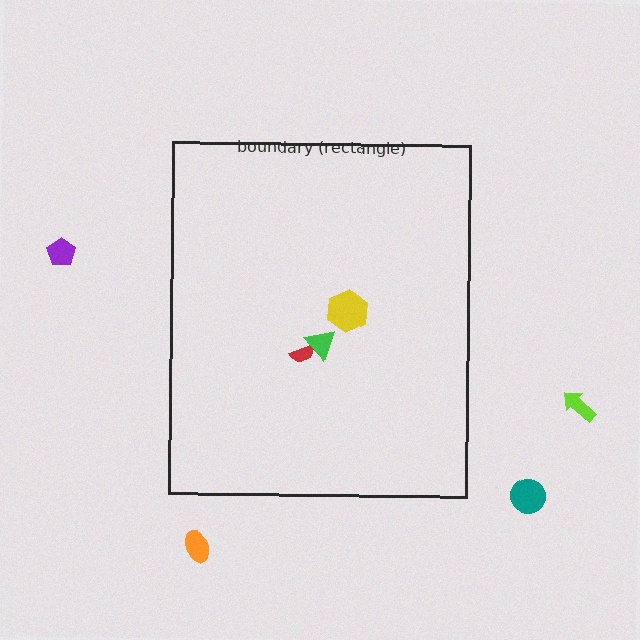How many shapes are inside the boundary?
3 inside, 4 outside.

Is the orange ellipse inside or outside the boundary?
Outside.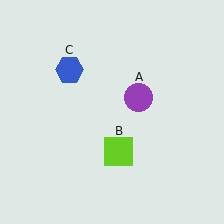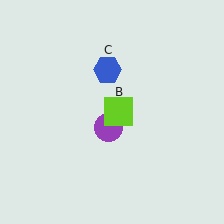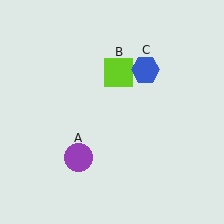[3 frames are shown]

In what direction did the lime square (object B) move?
The lime square (object B) moved up.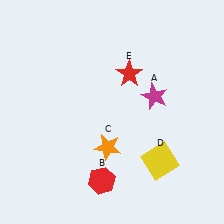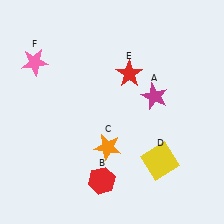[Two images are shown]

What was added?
A pink star (F) was added in Image 2.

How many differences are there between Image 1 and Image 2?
There is 1 difference between the two images.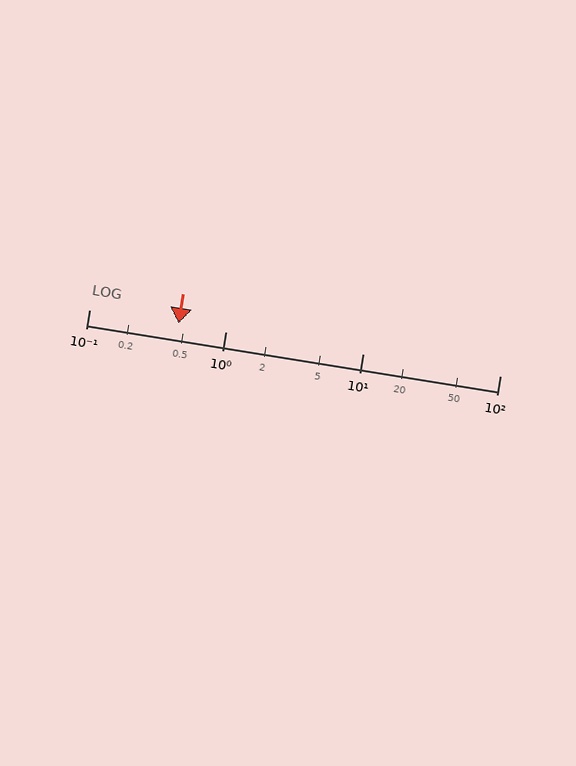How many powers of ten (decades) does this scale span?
The scale spans 3 decades, from 0.1 to 100.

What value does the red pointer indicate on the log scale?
The pointer indicates approximately 0.45.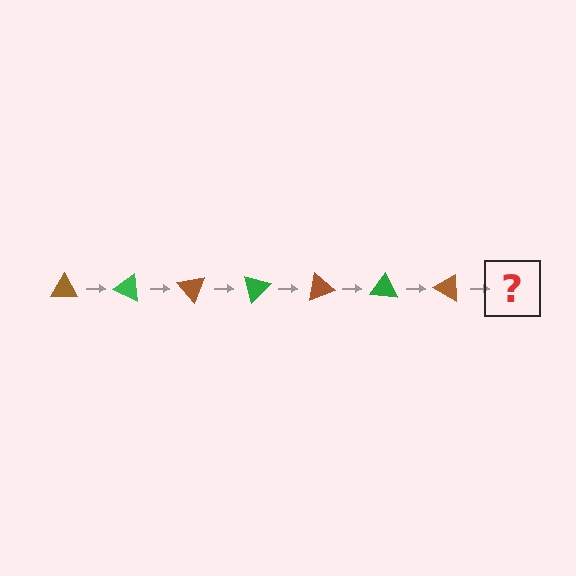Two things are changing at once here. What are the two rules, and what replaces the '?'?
The two rules are that it rotates 25 degrees each step and the color cycles through brown and green. The '?' should be a green triangle, rotated 175 degrees from the start.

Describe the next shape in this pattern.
It should be a green triangle, rotated 175 degrees from the start.